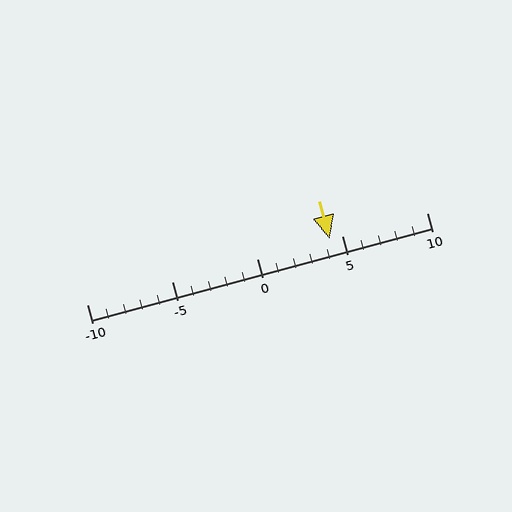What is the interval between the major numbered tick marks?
The major tick marks are spaced 5 units apart.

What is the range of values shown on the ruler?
The ruler shows values from -10 to 10.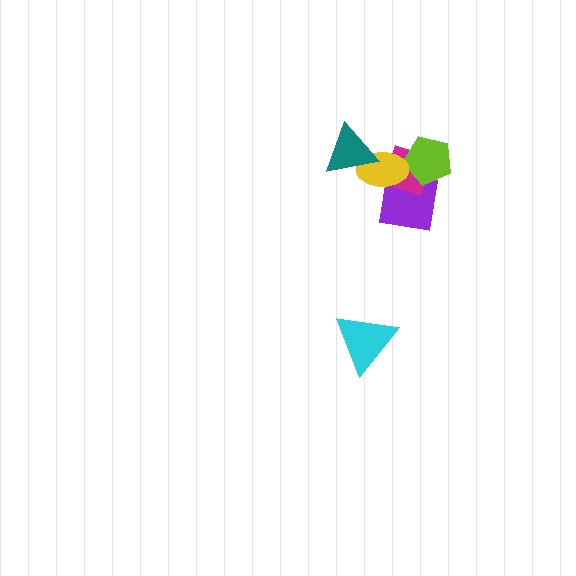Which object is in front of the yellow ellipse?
The teal triangle is in front of the yellow ellipse.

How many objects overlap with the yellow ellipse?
4 objects overlap with the yellow ellipse.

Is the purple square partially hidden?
Yes, it is partially covered by another shape.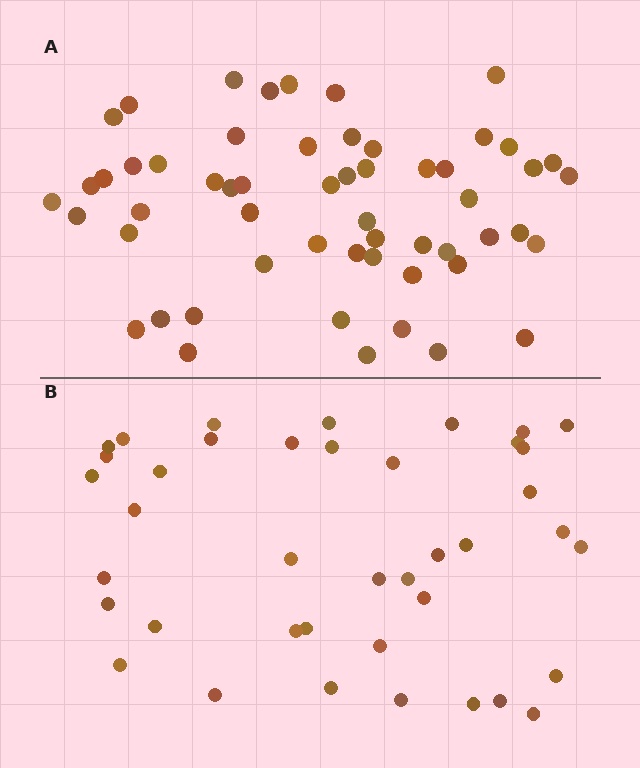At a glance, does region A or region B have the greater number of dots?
Region A (the top region) has more dots.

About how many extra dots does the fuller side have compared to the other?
Region A has approximately 15 more dots than region B.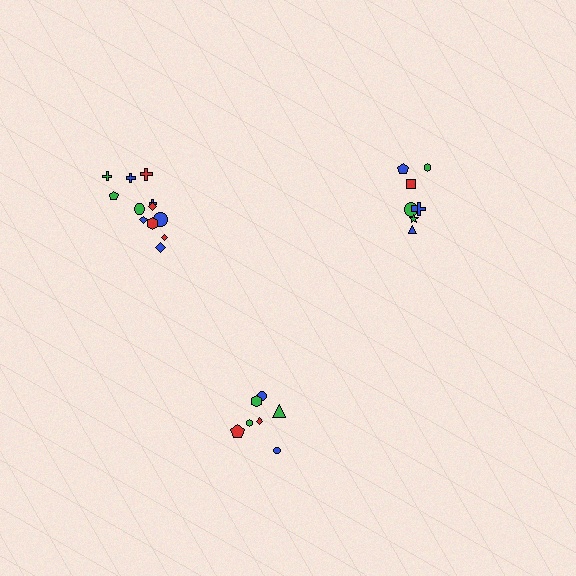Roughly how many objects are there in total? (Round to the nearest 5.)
Roughly 25 objects in total.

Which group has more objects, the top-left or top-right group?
The top-left group.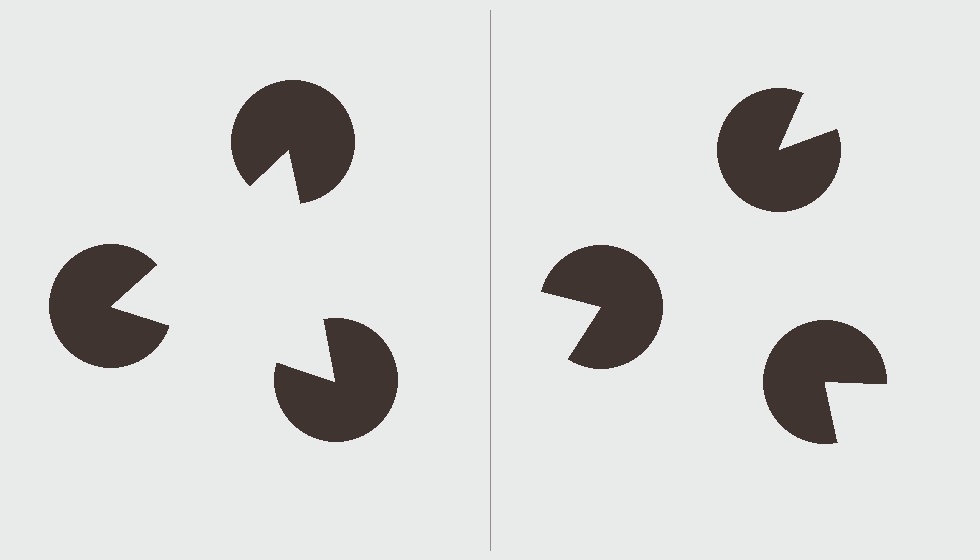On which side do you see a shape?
An illusory triangle appears on the left side. On the right side the wedge cuts are rotated, so no coherent shape forms.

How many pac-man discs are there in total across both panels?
6 — 3 on each side.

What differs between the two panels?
The pac-man discs are positioned identically on both sides; only the wedge orientations differ. On the left they align to a triangle; on the right they are misaligned.